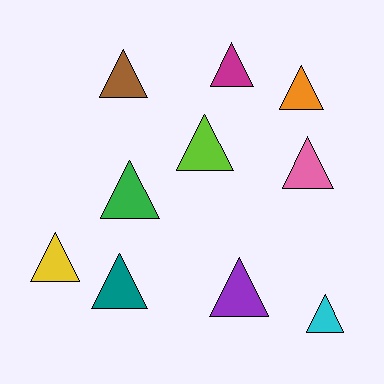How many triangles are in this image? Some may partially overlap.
There are 10 triangles.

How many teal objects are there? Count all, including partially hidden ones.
There is 1 teal object.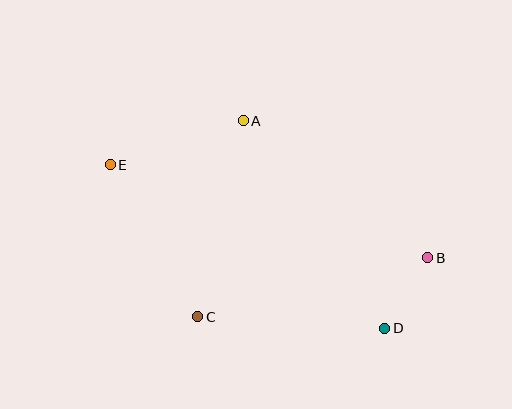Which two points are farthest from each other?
Points B and E are farthest from each other.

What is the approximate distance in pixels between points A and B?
The distance between A and B is approximately 230 pixels.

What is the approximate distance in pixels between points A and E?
The distance between A and E is approximately 140 pixels.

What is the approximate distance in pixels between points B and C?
The distance between B and C is approximately 237 pixels.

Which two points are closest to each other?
Points B and D are closest to each other.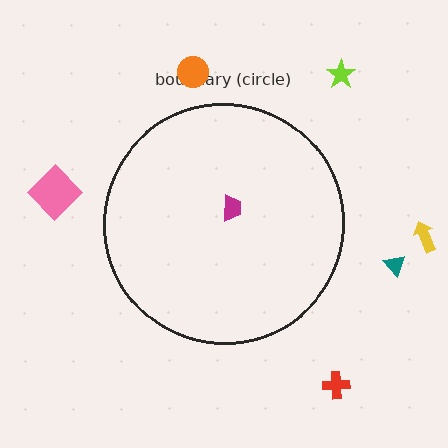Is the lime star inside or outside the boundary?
Outside.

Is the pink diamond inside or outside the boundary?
Outside.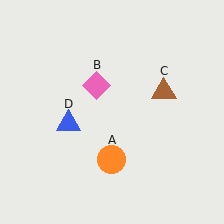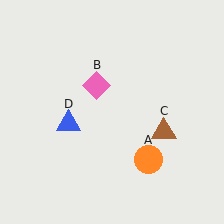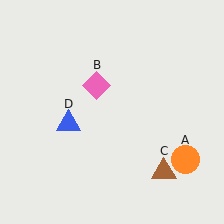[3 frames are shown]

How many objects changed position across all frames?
2 objects changed position: orange circle (object A), brown triangle (object C).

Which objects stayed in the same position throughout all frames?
Pink diamond (object B) and blue triangle (object D) remained stationary.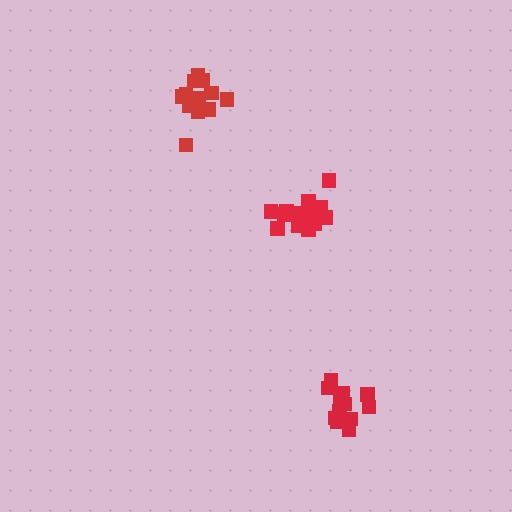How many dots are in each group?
Group 1: 16 dots, Group 2: 12 dots, Group 3: 12 dots (40 total).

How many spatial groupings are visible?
There are 3 spatial groupings.